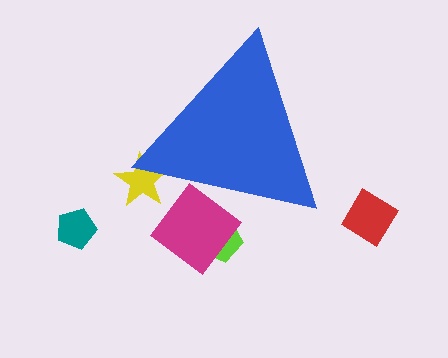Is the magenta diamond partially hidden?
Yes, the magenta diamond is partially hidden behind the blue triangle.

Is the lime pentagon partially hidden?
Yes, the lime pentagon is partially hidden behind the blue triangle.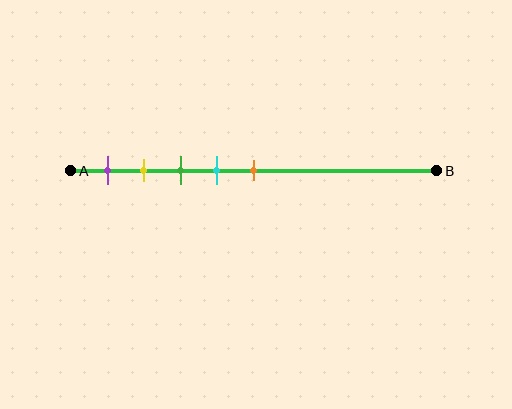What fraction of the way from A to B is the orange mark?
The orange mark is approximately 50% (0.5) of the way from A to B.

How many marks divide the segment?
There are 5 marks dividing the segment.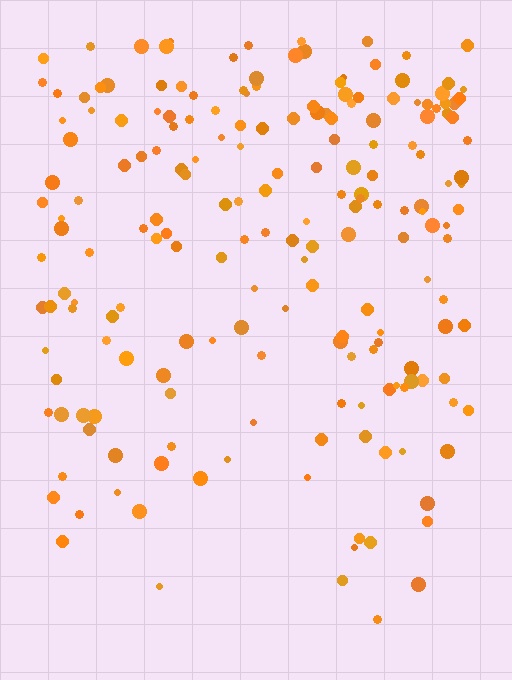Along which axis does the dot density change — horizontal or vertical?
Vertical.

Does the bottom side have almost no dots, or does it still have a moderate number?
Still a moderate number, just noticeably fewer than the top.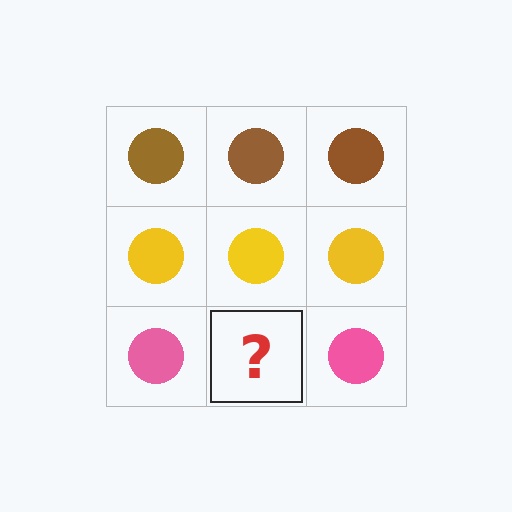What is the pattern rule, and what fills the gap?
The rule is that each row has a consistent color. The gap should be filled with a pink circle.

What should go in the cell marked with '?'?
The missing cell should contain a pink circle.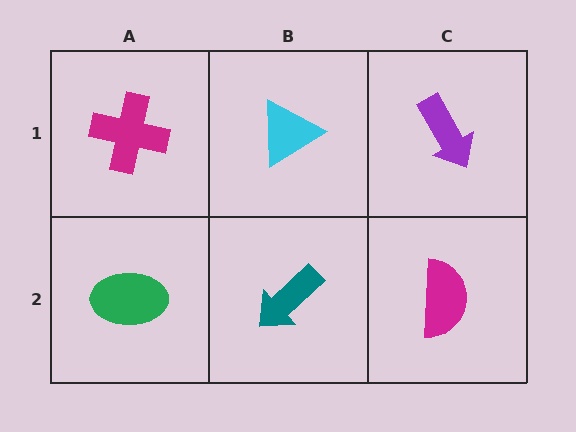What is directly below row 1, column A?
A green ellipse.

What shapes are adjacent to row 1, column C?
A magenta semicircle (row 2, column C), a cyan triangle (row 1, column B).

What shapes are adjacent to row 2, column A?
A magenta cross (row 1, column A), a teal arrow (row 2, column B).